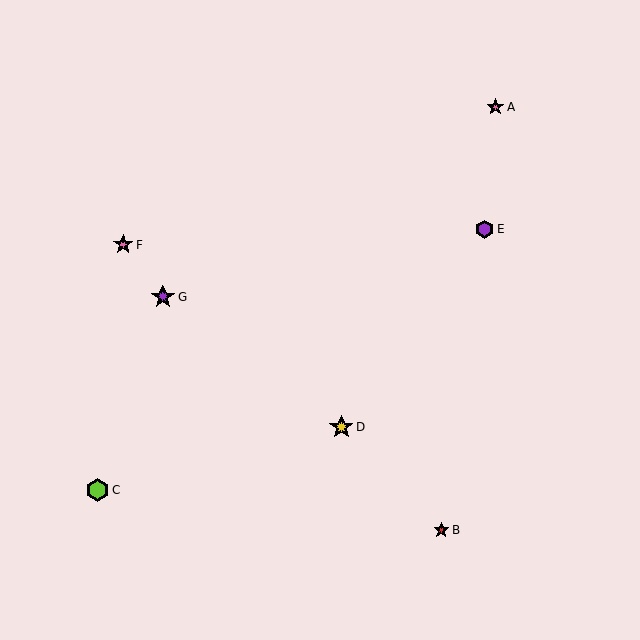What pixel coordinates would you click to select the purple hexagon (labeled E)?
Click at (484, 229) to select the purple hexagon E.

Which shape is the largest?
The yellow star (labeled D) is the largest.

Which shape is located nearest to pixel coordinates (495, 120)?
The pink star (labeled A) at (495, 107) is nearest to that location.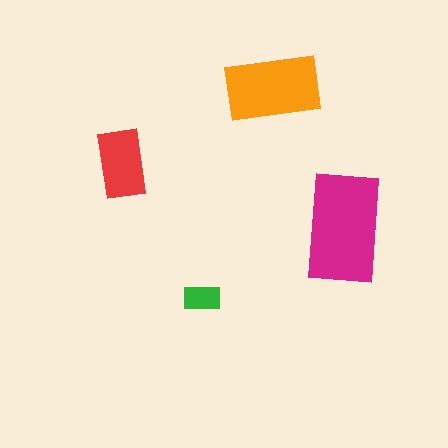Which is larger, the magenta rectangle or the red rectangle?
The magenta one.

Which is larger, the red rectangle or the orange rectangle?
The orange one.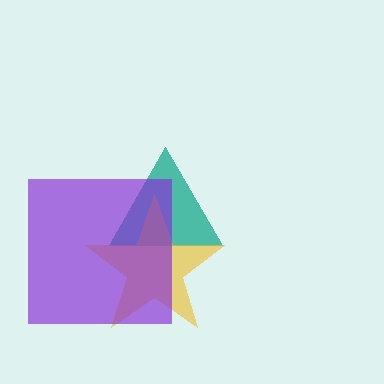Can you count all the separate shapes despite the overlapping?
Yes, there are 3 separate shapes.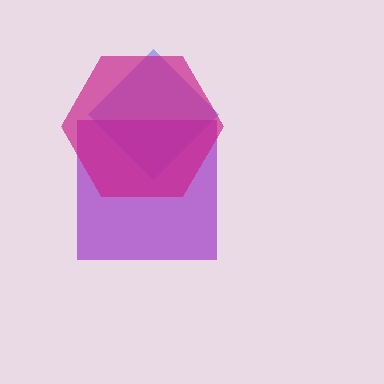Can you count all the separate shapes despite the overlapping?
Yes, there are 3 separate shapes.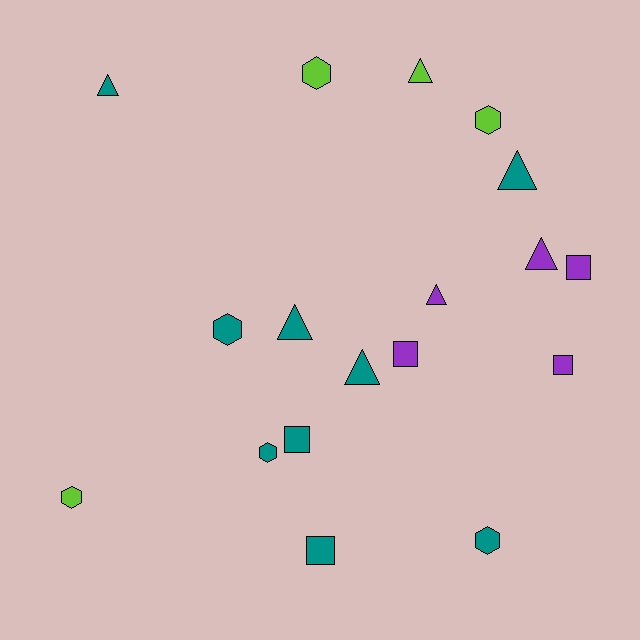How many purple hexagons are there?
There are no purple hexagons.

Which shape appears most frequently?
Triangle, with 7 objects.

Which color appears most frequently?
Teal, with 9 objects.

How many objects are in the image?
There are 18 objects.